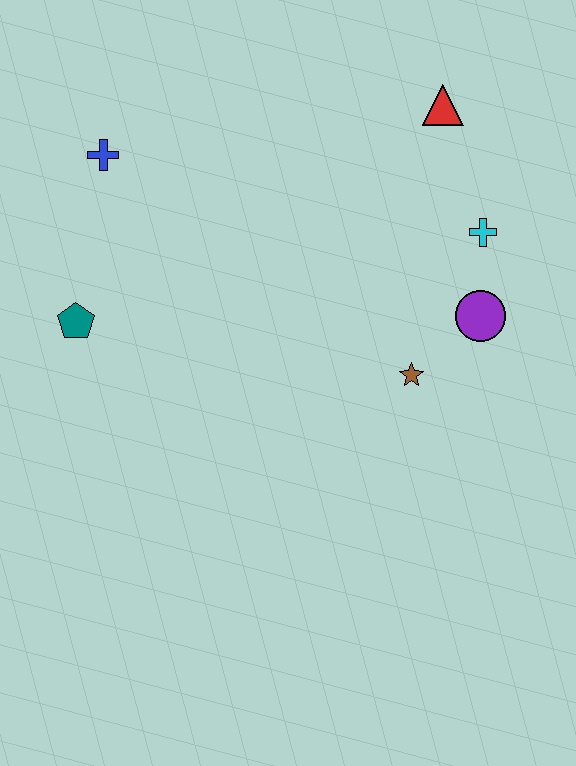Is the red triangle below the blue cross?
No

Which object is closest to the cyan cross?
The purple circle is closest to the cyan cross.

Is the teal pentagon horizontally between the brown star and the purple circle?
No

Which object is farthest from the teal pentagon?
The red triangle is farthest from the teal pentagon.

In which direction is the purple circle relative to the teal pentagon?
The purple circle is to the right of the teal pentagon.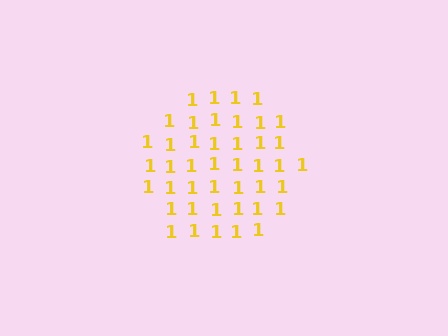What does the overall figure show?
The overall figure shows a hexagon.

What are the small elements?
The small elements are digit 1's.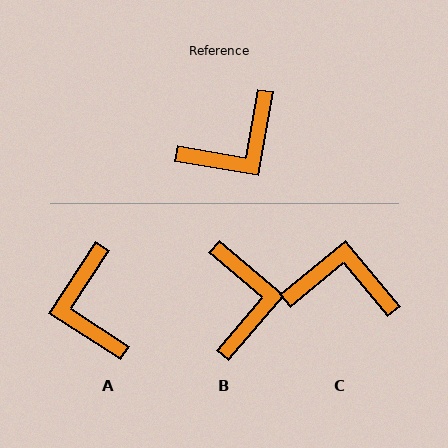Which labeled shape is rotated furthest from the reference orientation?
C, about 139 degrees away.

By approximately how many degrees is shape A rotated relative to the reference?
Approximately 113 degrees clockwise.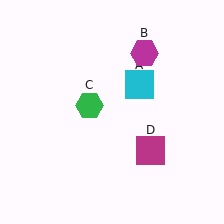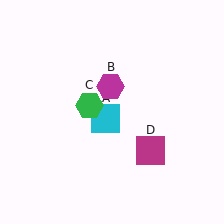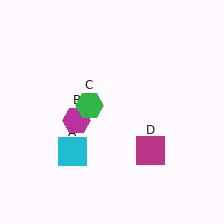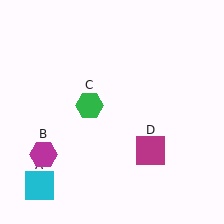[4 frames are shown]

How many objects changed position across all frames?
2 objects changed position: cyan square (object A), magenta hexagon (object B).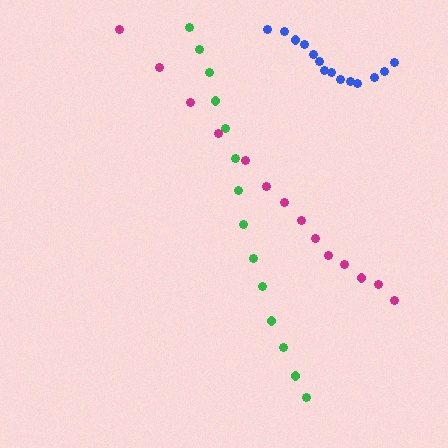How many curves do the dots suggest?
There are 3 distinct paths.